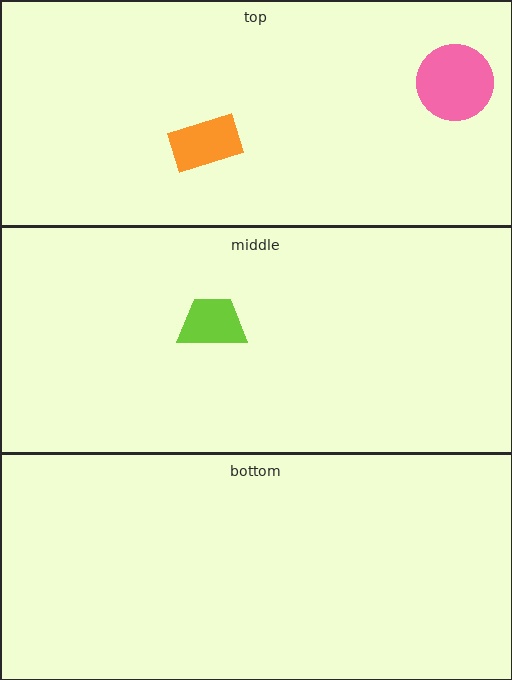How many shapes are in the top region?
2.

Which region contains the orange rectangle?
The top region.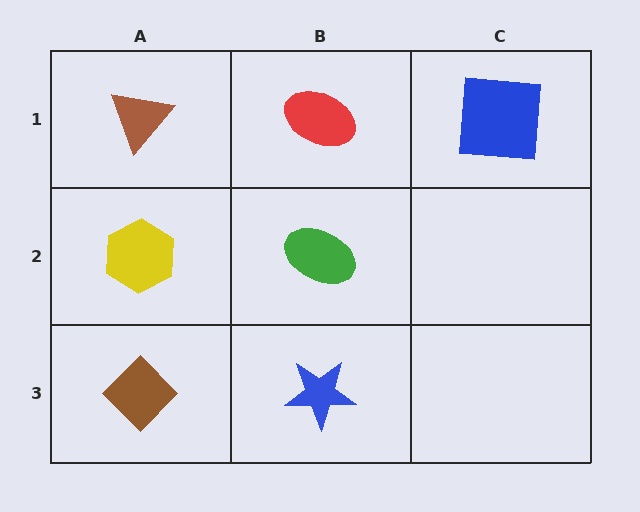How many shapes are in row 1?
3 shapes.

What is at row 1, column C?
A blue square.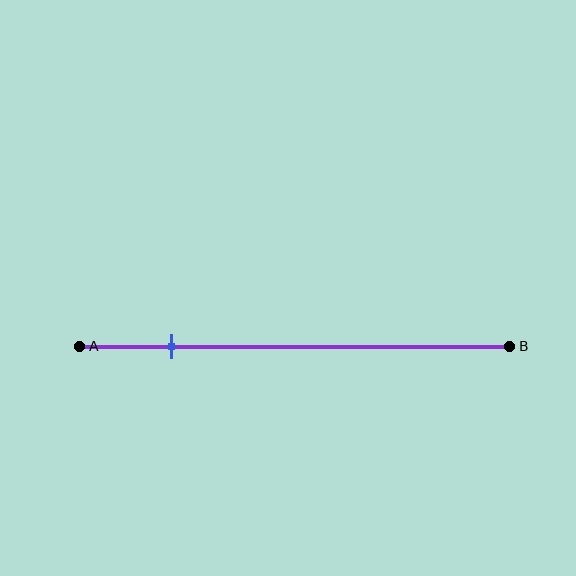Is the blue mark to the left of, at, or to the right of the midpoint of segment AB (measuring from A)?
The blue mark is to the left of the midpoint of segment AB.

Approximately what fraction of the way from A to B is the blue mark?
The blue mark is approximately 20% of the way from A to B.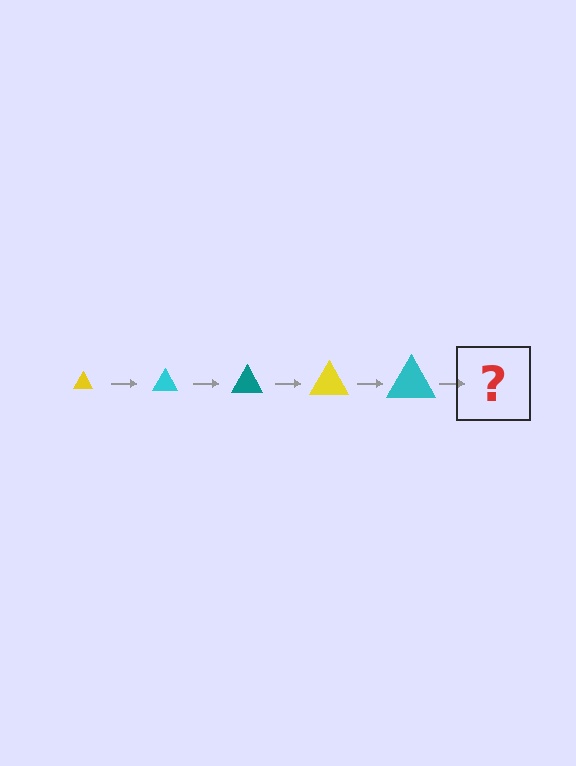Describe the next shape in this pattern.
It should be a teal triangle, larger than the previous one.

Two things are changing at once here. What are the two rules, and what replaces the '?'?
The two rules are that the triangle grows larger each step and the color cycles through yellow, cyan, and teal. The '?' should be a teal triangle, larger than the previous one.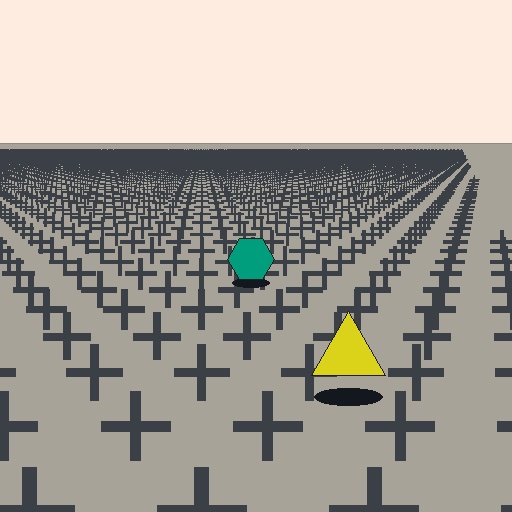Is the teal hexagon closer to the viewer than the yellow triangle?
No. The yellow triangle is closer — you can tell from the texture gradient: the ground texture is coarser near it.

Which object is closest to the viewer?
The yellow triangle is closest. The texture marks near it are larger and more spread out.